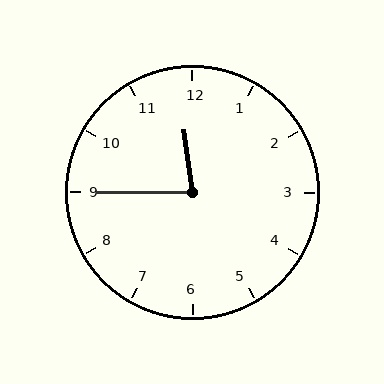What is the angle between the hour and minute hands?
Approximately 82 degrees.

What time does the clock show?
11:45.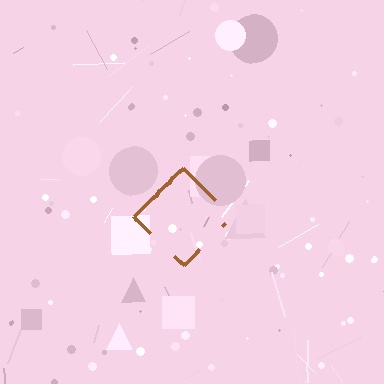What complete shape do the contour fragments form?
The contour fragments form a diamond.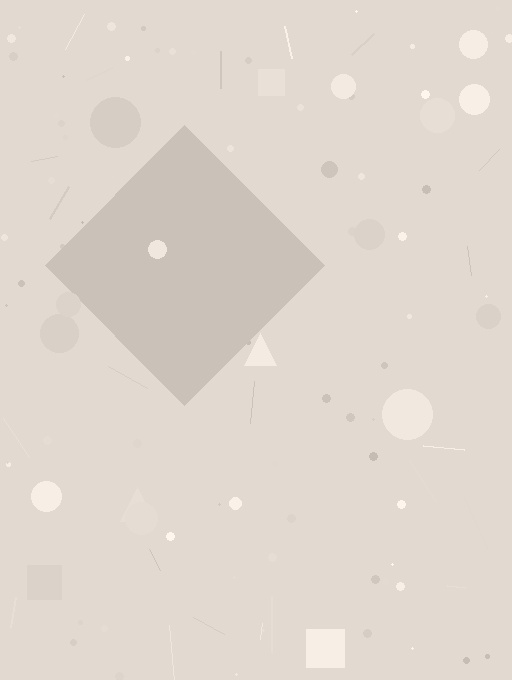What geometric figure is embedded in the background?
A diamond is embedded in the background.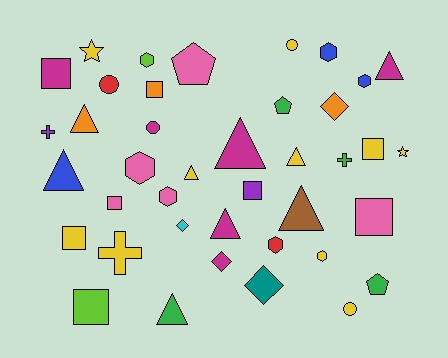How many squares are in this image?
There are 8 squares.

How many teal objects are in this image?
There is 1 teal object.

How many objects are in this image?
There are 40 objects.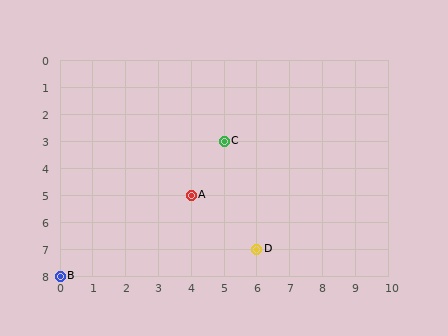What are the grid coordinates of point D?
Point D is at grid coordinates (6, 7).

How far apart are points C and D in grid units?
Points C and D are 1 column and 4 rows apart (about 4.1 grid units diagonally).